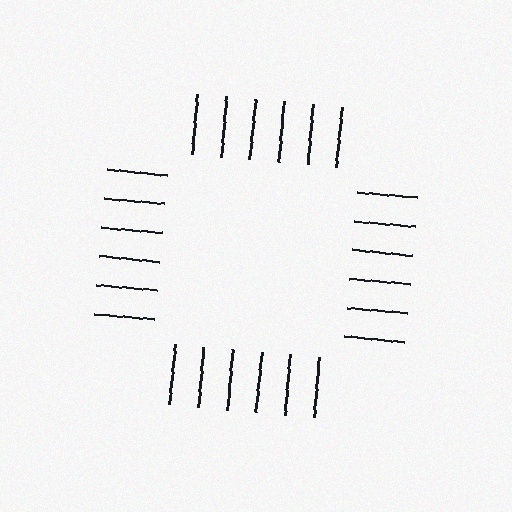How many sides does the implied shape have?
4 sides — the line-ends trace a square.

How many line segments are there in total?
24 — 6 along each of the 4 edges.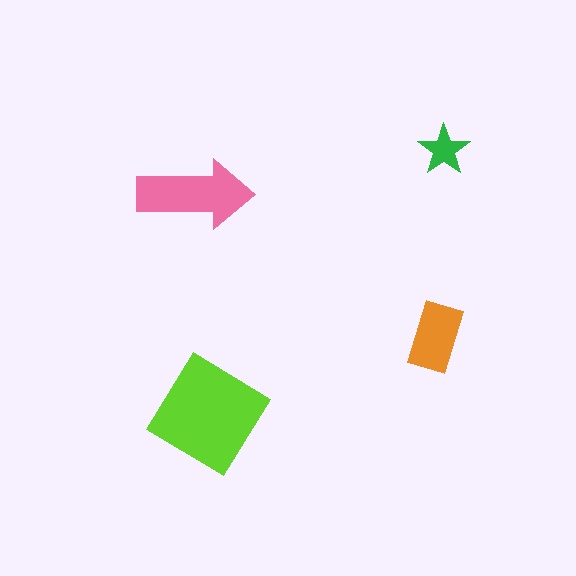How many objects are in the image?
There are 4 objects in the image.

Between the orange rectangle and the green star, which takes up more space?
The orange rectangle.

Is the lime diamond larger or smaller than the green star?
Larger.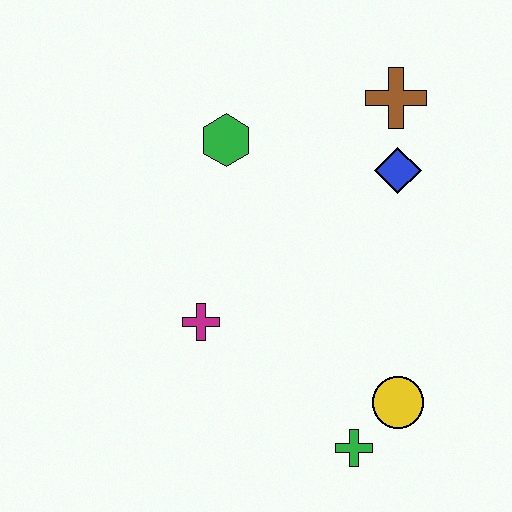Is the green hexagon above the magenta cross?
Yes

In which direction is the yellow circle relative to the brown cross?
The yellow circle is below the brown cross.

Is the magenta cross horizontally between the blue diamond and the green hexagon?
No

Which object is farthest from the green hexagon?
The green cross is farthest from the green hexagon.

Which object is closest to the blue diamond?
The brown cross is closest to the blue diamond.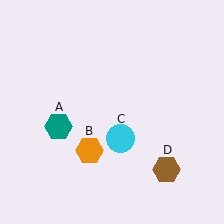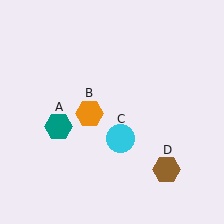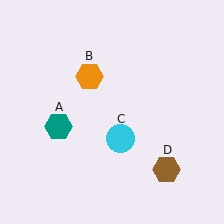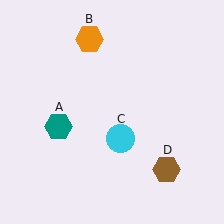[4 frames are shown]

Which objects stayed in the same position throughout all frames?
Teal hexagon (object A) and cyan circle (object C) and brown hexagon (object D) remained stationary.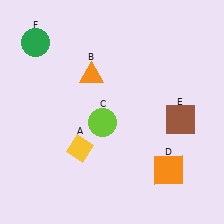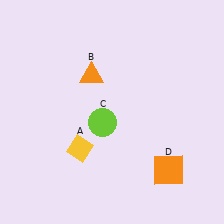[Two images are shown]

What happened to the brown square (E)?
The brown square (E) was removed in Image 2. It was in the bottom-right area of Image 1.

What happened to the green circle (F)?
The green circle (F) was removed in Image 2. It was in the top-left area of Image 1.